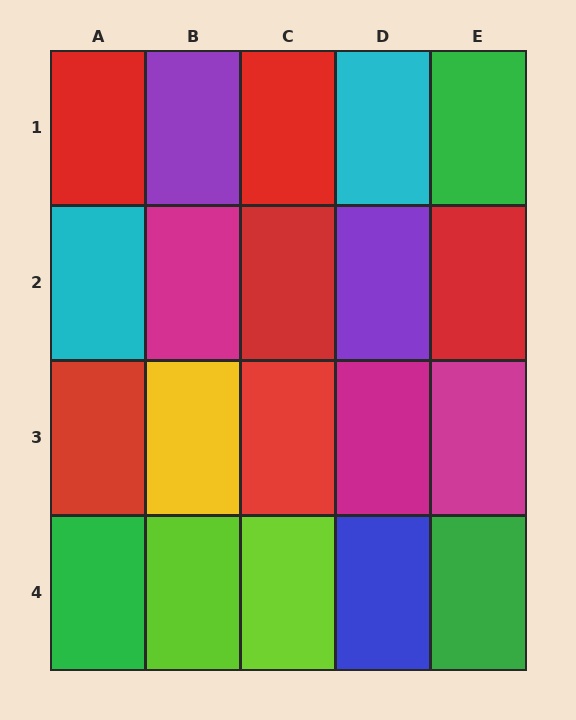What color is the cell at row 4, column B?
Lime.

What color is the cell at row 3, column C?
Red.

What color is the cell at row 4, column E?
Green.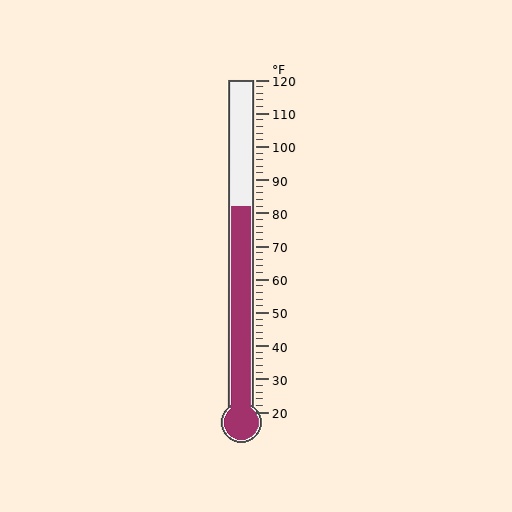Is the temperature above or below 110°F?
The temperature is below 110°F.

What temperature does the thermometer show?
The thermometer shows approximately 82°F.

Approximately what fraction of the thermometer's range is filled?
The thermometer is filled to approximately 60% of its range.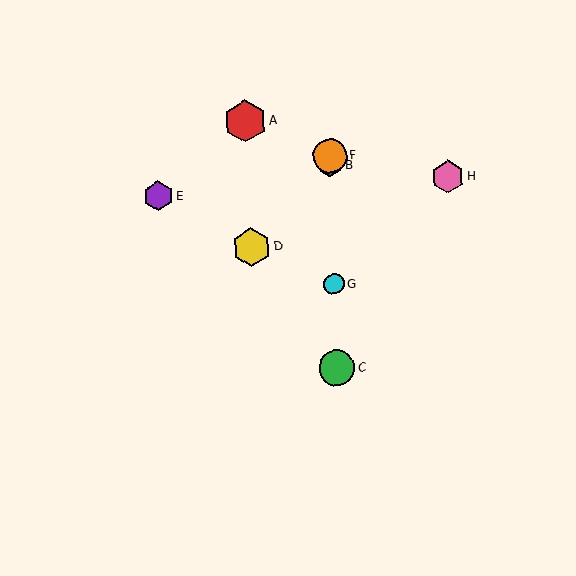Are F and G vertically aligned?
Yes, both are at x≈330.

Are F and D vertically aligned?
No, F is at x≈330 and D is at x≈252.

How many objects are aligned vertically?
4 objects (B, C, F, G) are aligned vertically.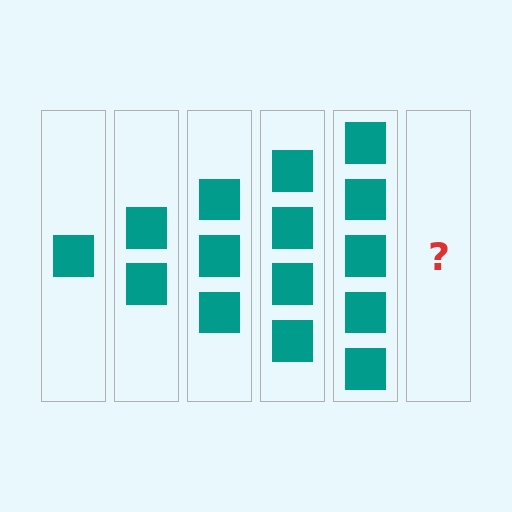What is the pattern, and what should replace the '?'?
The pattern is that each step adds one more square. The '?' should be 6 squares.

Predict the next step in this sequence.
The next step is 6 squares.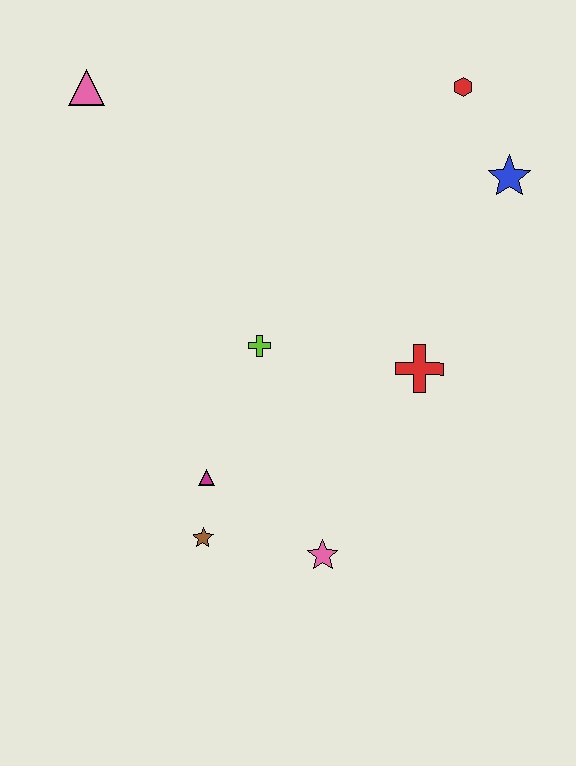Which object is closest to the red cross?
The lime cross is closest to the red cross.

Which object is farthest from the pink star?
The pink triangle is farthest from the pink star.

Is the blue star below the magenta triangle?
No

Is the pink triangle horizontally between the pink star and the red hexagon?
No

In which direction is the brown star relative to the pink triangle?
The brown star is below the pink triangle.